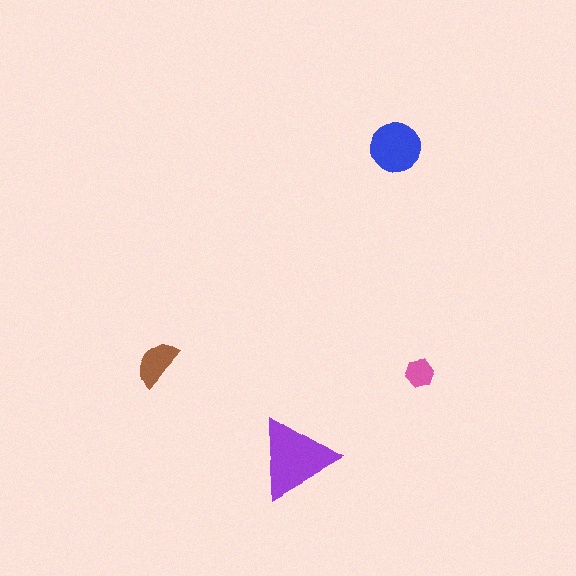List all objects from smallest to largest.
The pink hexagon, the brown semicircle, the blue circle, the purple triangle.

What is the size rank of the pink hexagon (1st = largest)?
4th.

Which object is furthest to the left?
The brown semicircle is leftmost.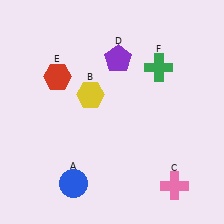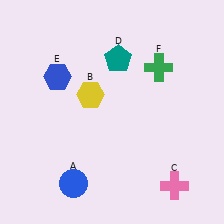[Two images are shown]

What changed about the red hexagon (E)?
In Image 1, E is red. In Image 2, it changed to blue.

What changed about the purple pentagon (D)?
In Image 1, D is purple. In Image 2, it changed to teal.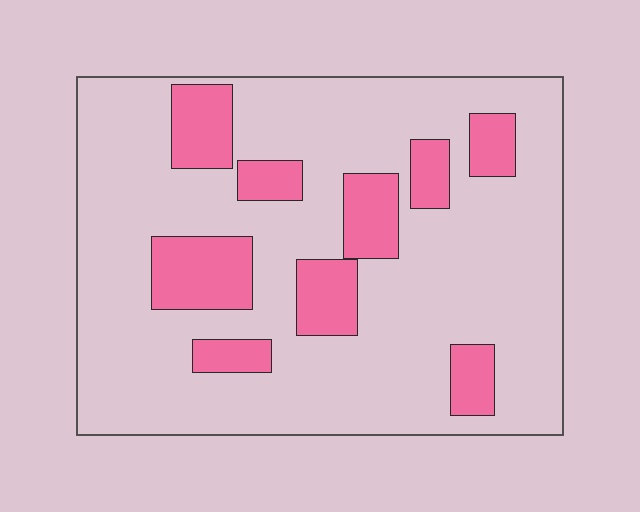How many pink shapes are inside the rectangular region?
9.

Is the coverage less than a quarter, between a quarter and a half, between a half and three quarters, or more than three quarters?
Less than a quarter.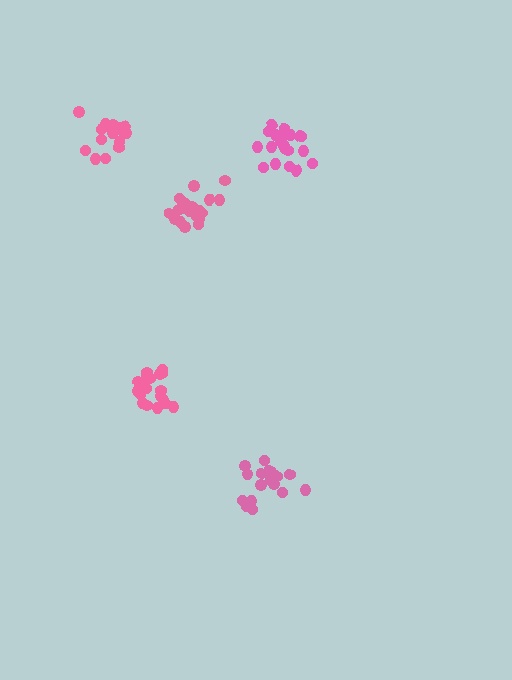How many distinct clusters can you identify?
There are 5 distinct clusters.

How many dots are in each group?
Group 1: 18 dots, Group 2: 20 dots, Group 3: 20 dots, Group 4: 17 dots, Group 5: 21 dots (96 total).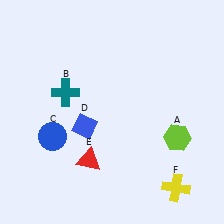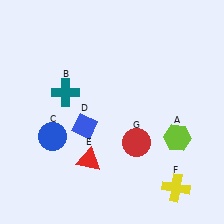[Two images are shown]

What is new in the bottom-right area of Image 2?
A red circle (G) was added in the bottom-right area of Image 2.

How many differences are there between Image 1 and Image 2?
There is 1 difference between the two images.